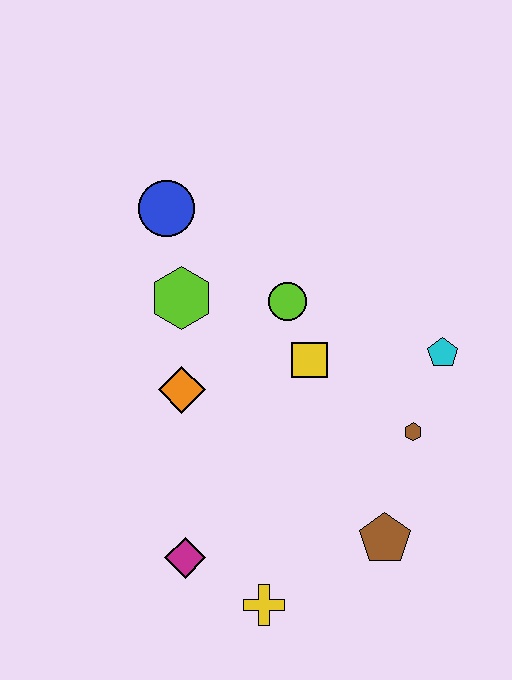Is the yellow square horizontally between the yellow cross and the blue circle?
No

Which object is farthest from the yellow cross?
The blue circle is farthest from the yellow cross.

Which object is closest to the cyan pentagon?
The brown hexagon is closest to the cyan pentagon.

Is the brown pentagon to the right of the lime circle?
Yes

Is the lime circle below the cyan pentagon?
No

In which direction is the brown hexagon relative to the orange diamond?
The brown hexagon is to the right of the orange diamond.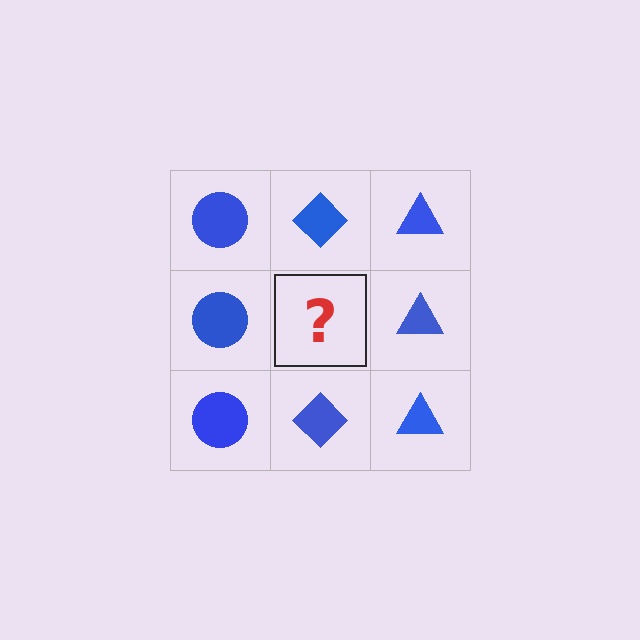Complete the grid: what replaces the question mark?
The question mark should be replaced with a blue diamond.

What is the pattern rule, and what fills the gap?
The rule is that each column has a consistent shape. The gap should be filled with a blue diamond.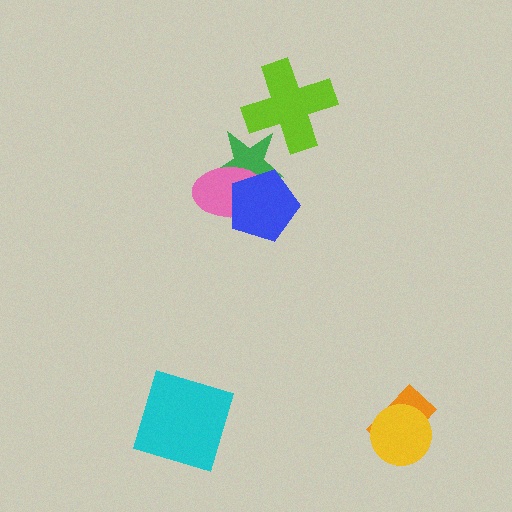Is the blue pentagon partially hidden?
No, no other shape covers it.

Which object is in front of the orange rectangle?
The yellow circle is in front of the orange rectangle.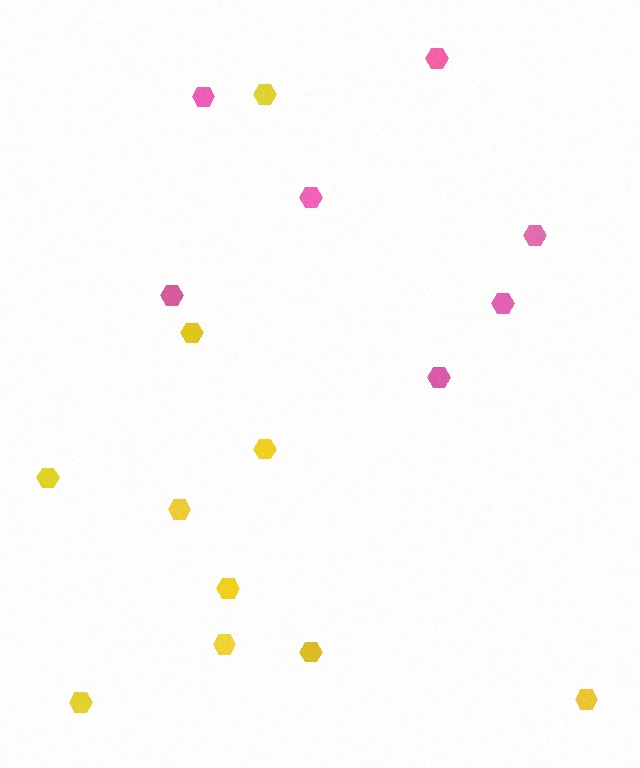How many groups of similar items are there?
There are 2 groups: one group of pink hexagons (7) and one group of yellow hexagons (10).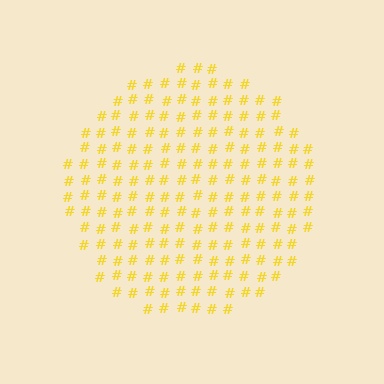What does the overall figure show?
The overall figure shows a circle.